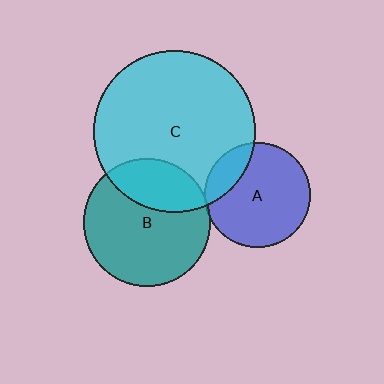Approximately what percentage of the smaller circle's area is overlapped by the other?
Approximately 30%.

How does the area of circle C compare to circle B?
Approximately 1.6 times.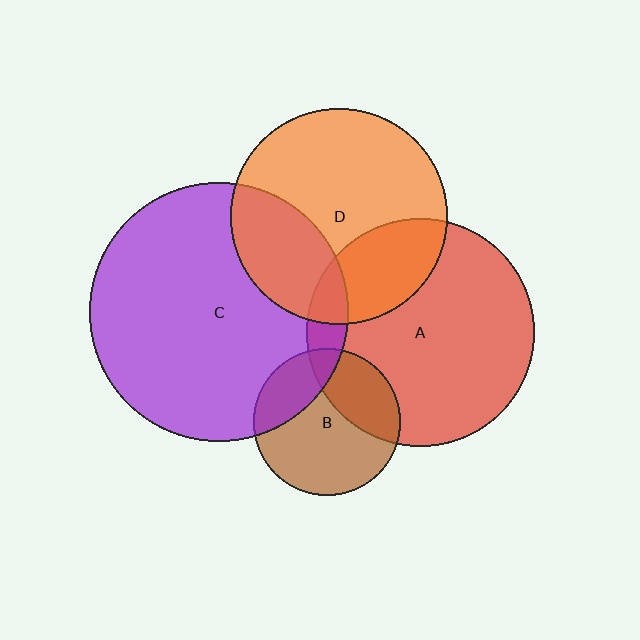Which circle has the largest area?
Circle C (purple).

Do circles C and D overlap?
Yes.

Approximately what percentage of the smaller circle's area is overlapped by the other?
Approximately 30%.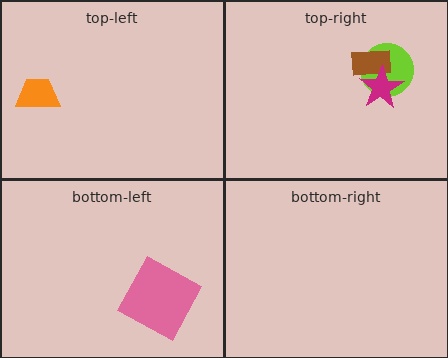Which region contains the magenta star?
The top-right region.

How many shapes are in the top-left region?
1.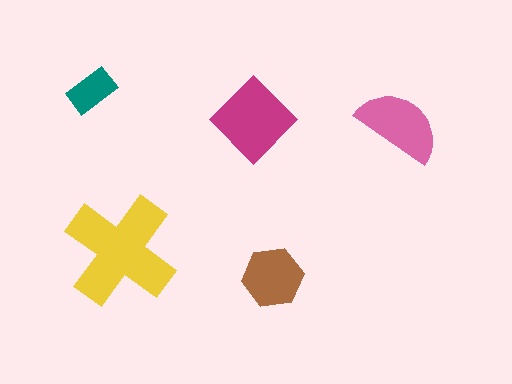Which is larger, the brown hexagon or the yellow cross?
The yellow cross.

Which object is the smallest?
The teal rectangle.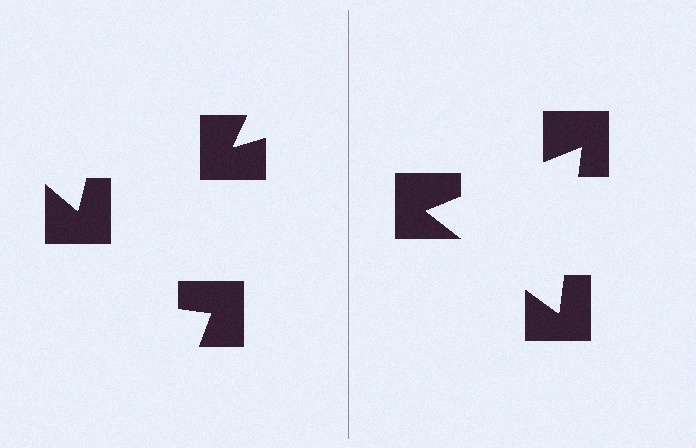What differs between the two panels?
The notched squares are positioned identically on both sides; only the wedge orientations differ. On the right they align to a triangle; on the left they are misaligned.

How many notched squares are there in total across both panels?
6 — 3 on each side.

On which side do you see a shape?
An illusory triangle appears on the right side. On the left side the wedge cuts are rotated, so no coherent shape forms.